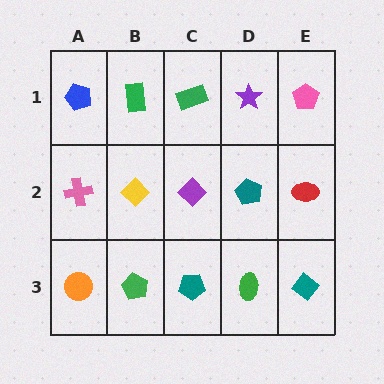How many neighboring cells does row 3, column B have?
3.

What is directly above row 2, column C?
A green rectangle.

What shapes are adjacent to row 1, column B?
A yellow diamond (row 2, column B), a blue pentagon (row 1, column A), a green rectangle (row 1, column C).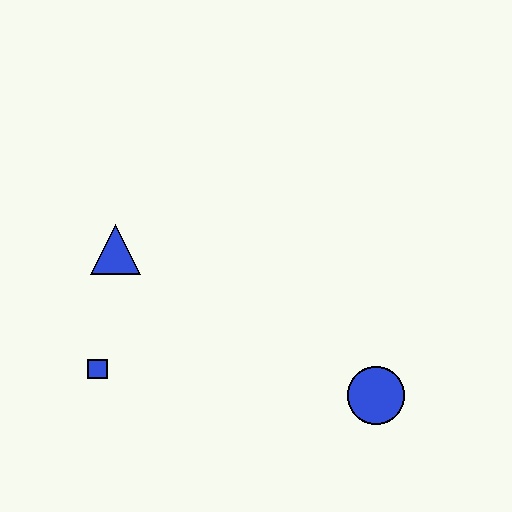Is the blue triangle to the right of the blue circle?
No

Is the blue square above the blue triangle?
No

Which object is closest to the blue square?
The blue triangle is closest to the blue square.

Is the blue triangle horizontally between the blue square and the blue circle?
Yes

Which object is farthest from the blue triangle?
The blue circle is farthest from the blue triangle.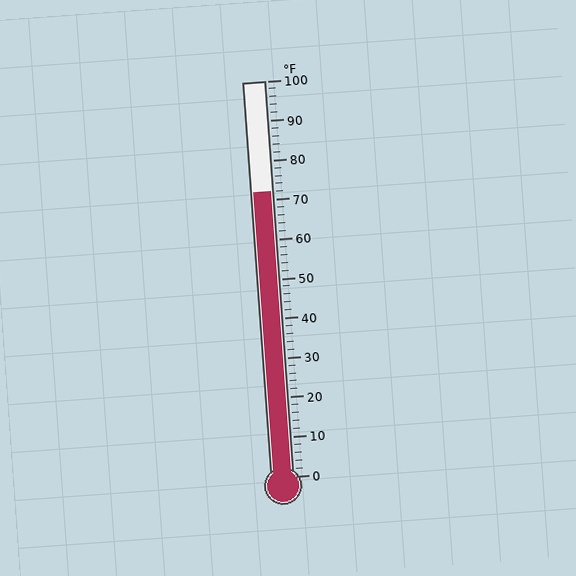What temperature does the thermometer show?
The thermometer shows approximately 72°F.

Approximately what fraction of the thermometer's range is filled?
The thermometer is filled to approximately 70% of its range.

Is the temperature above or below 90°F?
The temperature is below 90°F.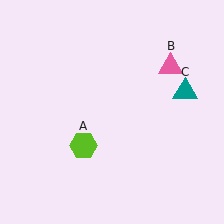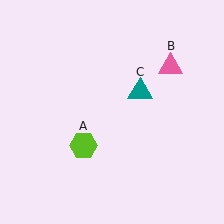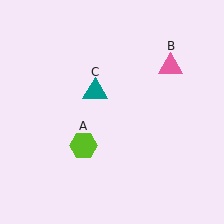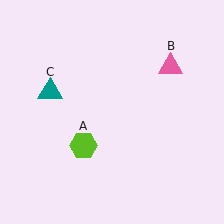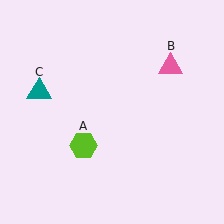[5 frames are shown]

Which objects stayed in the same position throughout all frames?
Lime hexagon (object A) and pink triangle (object B) remained stationary.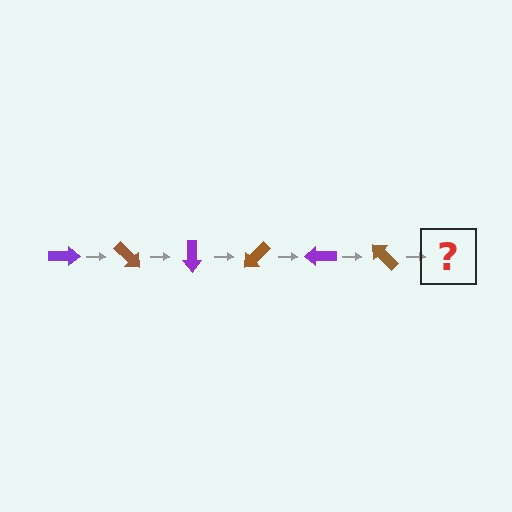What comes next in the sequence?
The next element should be a purple arrow, rotated 270 degrees from the start.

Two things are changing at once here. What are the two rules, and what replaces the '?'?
The two rules are that it rotates 45 degrees each step and the color cycles through purple and brown. The '?' should be a purple arrow, rotated 270 degrees from the start.